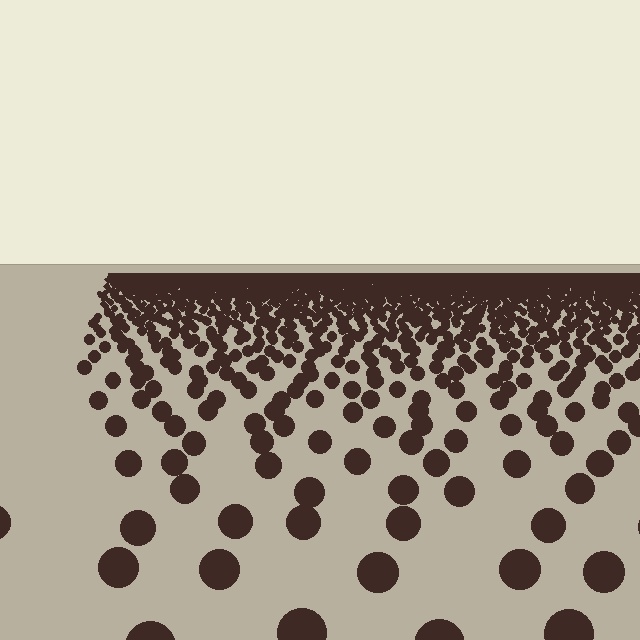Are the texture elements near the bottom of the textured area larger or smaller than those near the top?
Larger. Near the bottom, elements are closer to the viewer and appear at a bigger on-screen size.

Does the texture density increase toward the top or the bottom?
Density increases toward the top.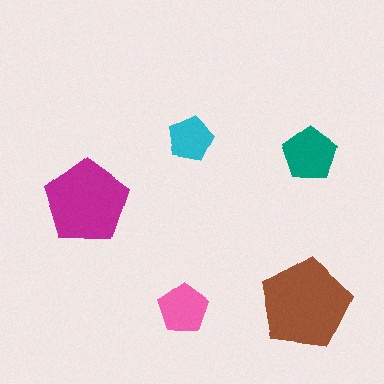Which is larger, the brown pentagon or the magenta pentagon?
The brown one.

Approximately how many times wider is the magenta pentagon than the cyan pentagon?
About 2 times wider.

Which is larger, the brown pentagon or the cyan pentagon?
The brown one.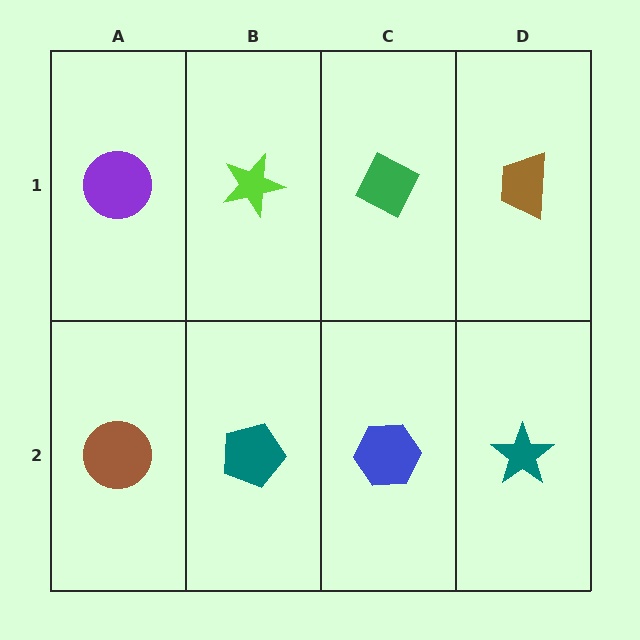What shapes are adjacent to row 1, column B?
A teal pentagon (row 2, column B), a purple circle (row 1, column A), a green diamond (row 1, column C).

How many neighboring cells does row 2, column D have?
2.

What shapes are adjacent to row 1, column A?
A brown circle (row 2, column A), a lime star (row 1, column B).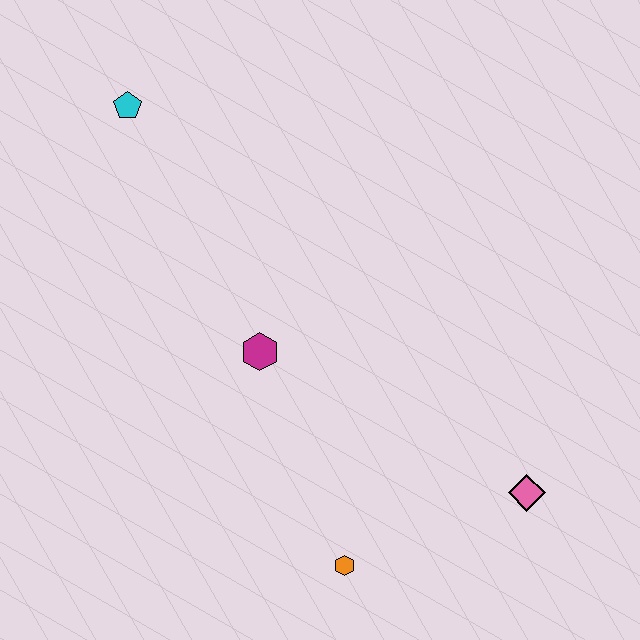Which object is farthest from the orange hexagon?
The cyan pentagon is farthest from the orange hexagon.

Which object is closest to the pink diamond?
The orange hexagon is closest to the pink diamond.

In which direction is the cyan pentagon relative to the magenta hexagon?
The cyan pentagon is above the magenta hexagon.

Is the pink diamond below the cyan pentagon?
Yes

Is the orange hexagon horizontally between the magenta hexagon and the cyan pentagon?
No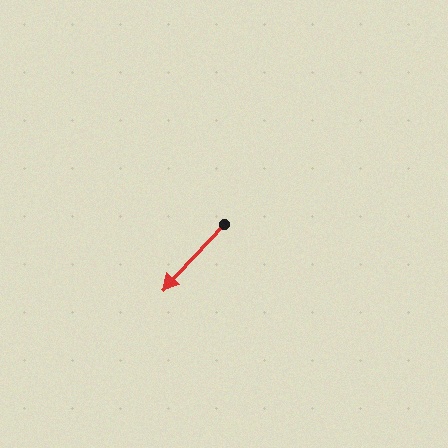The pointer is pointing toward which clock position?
Roughly 7 o'clock.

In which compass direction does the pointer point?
Southwest.